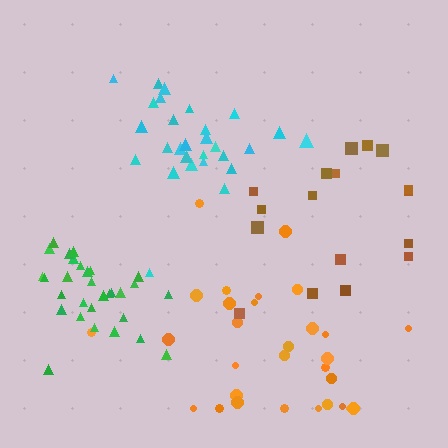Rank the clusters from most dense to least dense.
green, cyan, orange, brown.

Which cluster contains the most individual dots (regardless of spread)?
Orange (30).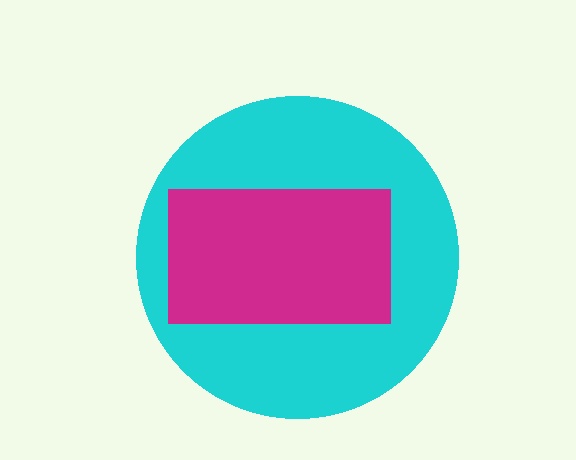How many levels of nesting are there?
2.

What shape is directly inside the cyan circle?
The magenta rectangle.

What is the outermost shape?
The cyan circle.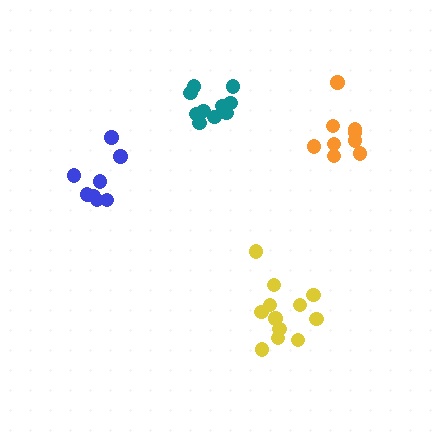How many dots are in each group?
Group 1: 12 dots, Group 2: 10 dots, Group 3: 8 dots, Group 4: 9 dots (39 total).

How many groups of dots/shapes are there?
There are 4 groups.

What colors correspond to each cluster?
The clusters are colored: yellow, teal, blue, orange.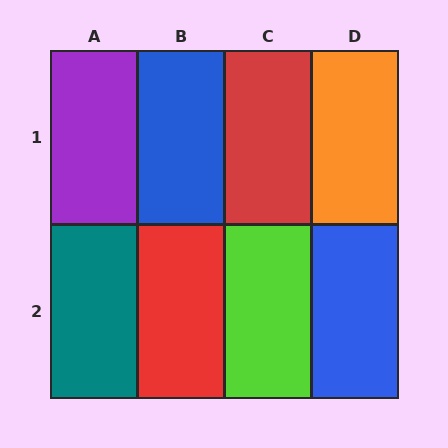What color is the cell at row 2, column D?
Blue.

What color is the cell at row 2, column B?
Red.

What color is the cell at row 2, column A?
Teal.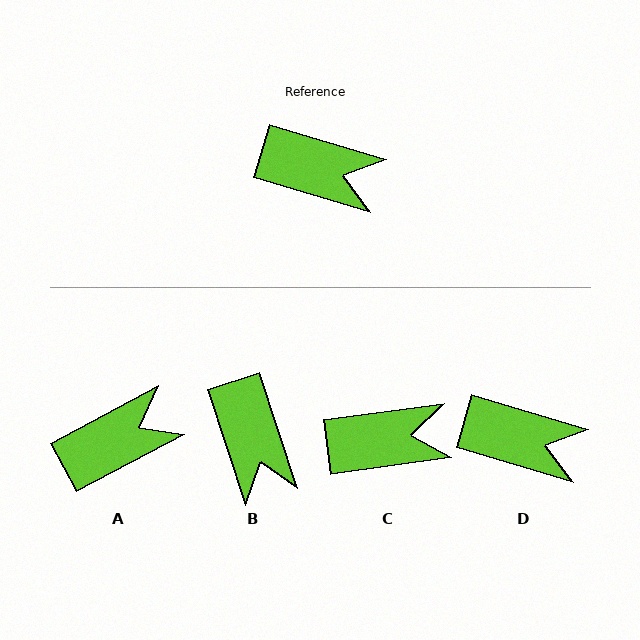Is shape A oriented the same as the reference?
No, it is off by about 45 degrees.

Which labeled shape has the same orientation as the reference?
D.